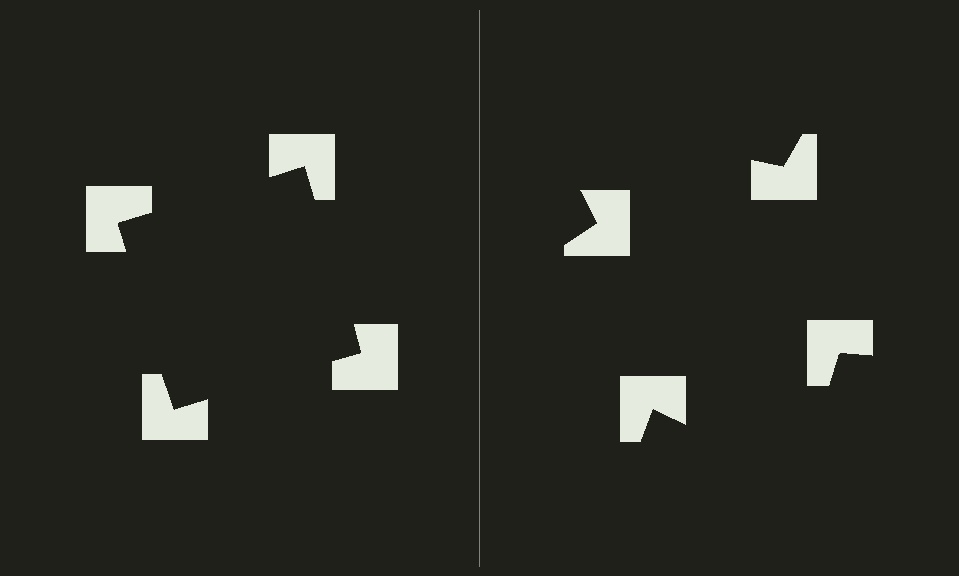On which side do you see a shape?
An illusory square appears on the left side. On the right side the wedge cuts are rotated, so no coherent shape forms.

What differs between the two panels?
The notched squares are positioned identically on both sides; only the wedge orientations differ. On the left they align to a square; on the right they are misaligned.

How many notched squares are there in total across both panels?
8 — 4 on each side.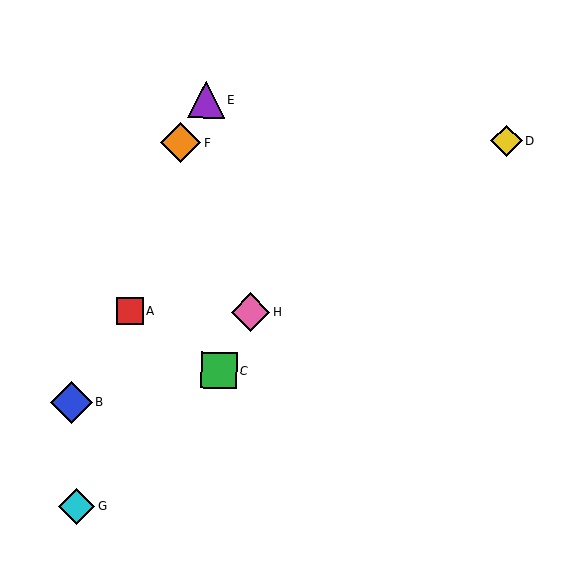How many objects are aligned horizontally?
2 objects (A, H) are aligned horizontally.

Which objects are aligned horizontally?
Objects A, H are aligned horizontally.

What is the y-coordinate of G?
Object G is at y≈506.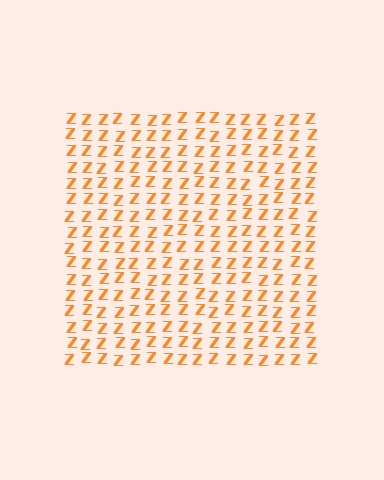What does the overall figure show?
The overall figure shows a square.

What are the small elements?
The small elements are letter Z's.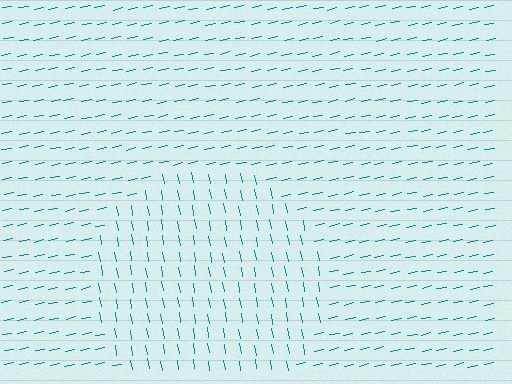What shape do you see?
I see a circle.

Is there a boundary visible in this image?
Yes, there is a texture boundary formed by a change in line orientation.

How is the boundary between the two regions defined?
The boundary is defined purely by a change in line orientation (approximately 88 degrees difference). All lines are the same color and thickness.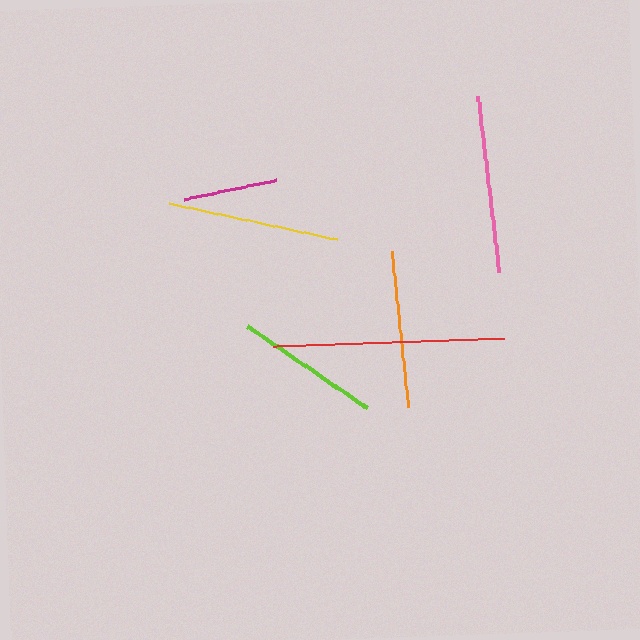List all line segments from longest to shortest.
From longest to shortest: red, pink, yellow, orange, lime, magenta.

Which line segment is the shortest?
The magenta line is the shortest at approximately 94 pixels.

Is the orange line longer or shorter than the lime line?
The orange line is longer than the lime line.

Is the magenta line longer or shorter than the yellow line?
The yellow line is longer than the magenta line.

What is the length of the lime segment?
The lime segment is approximately 146 pixels long.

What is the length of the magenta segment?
The magenta segment is approximately 94 pixels long.